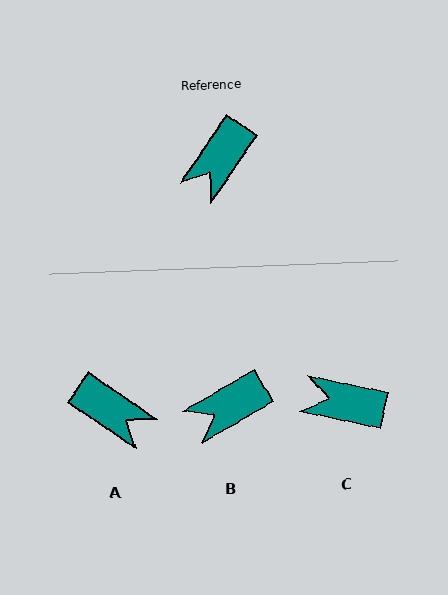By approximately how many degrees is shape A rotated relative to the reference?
Approximately 89 degrees counter-clockwise.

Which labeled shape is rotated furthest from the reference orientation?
A, about 89 degrees away.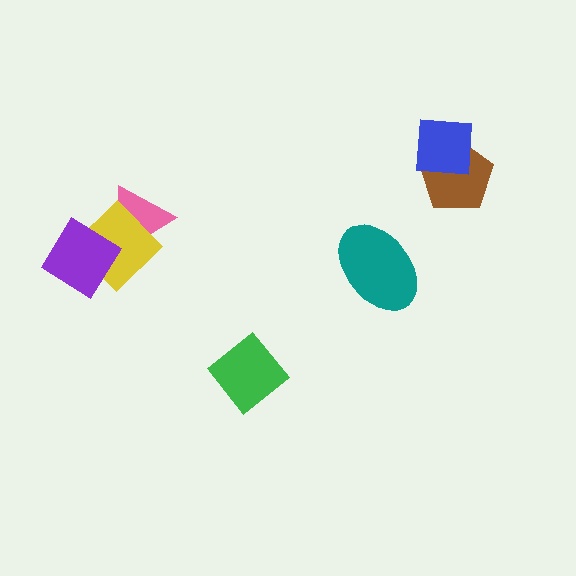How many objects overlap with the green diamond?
0 objects overlap with the green diamond.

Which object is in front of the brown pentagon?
The blue square is in front of the brown pentagon.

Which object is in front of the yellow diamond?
The purple diamond is in front of the yellow diamond.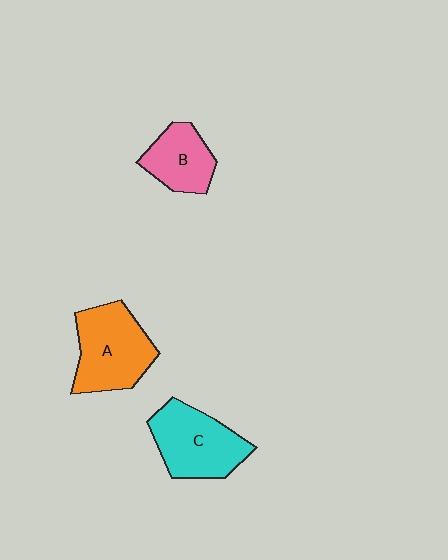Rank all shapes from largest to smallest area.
From largest to smallest: A (orange), C (cyan), B (pink).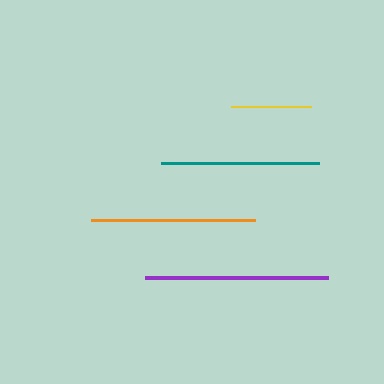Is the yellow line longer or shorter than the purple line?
The purple line is longer than the yellow line.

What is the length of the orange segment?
The orange segment is approximately 164 pixels long.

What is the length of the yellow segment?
The yellow segment is approximately 80 pixels long.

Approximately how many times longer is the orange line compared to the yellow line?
The orange line is approximately 2.0 times the length of the yellow line.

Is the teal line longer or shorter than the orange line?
The orange line is longer than the teal line.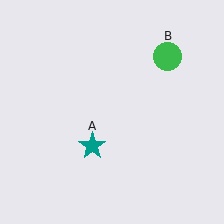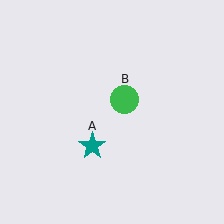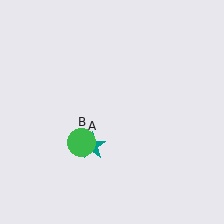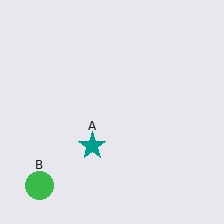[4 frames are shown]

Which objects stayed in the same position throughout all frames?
Teal star (object A) remained stationary.